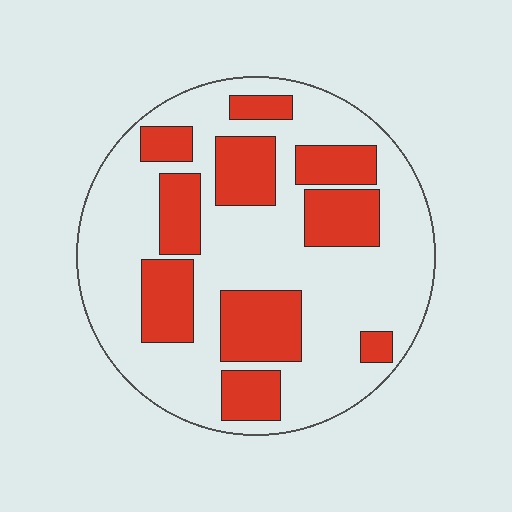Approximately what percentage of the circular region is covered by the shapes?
Approximately 35%.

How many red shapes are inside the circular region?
10.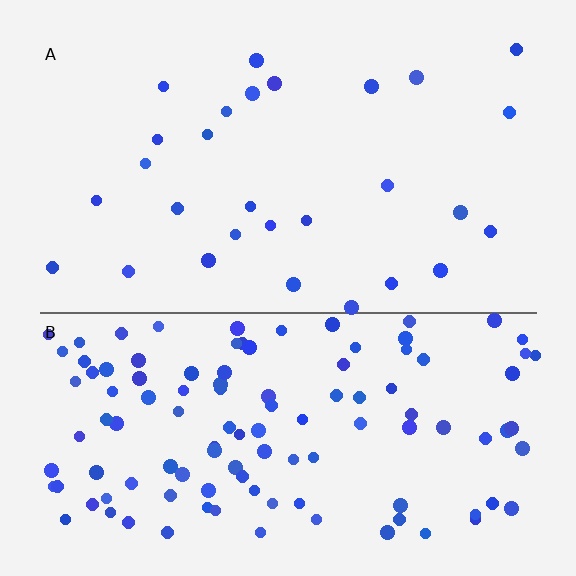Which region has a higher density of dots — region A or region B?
B (the bottom).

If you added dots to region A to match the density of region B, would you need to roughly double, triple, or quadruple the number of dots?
Approximately quadruple.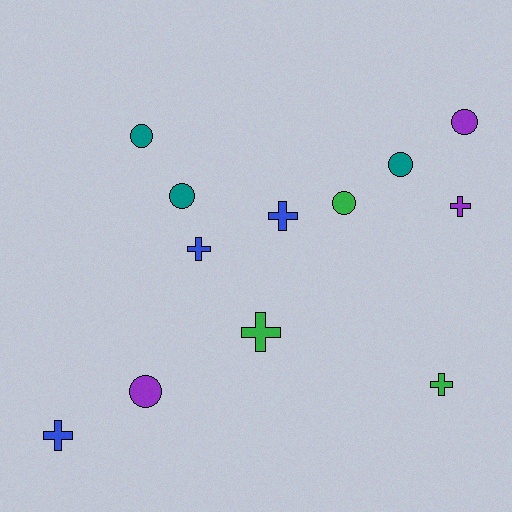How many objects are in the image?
There are 12 objects.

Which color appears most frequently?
Purple, with 3 objects.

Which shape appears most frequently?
Circle, with 6 objects.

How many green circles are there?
There is 1 green circle.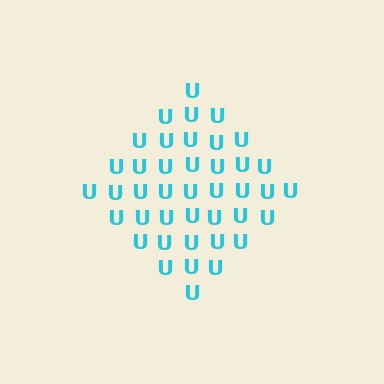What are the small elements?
The small elements are letter U's.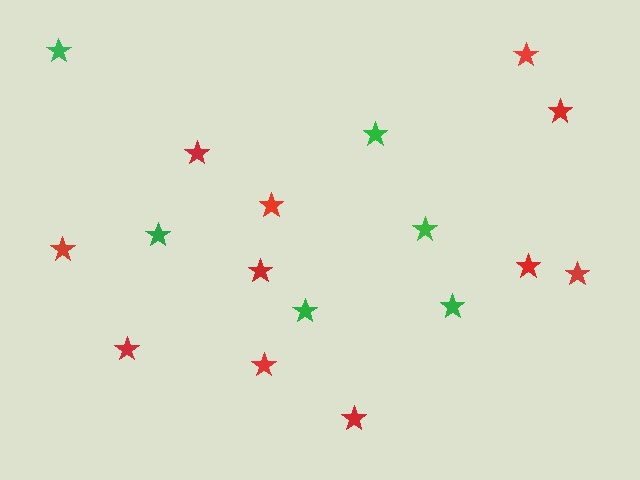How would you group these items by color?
There are 2 groups: one group of red stars (11) and one group of green stars (6).